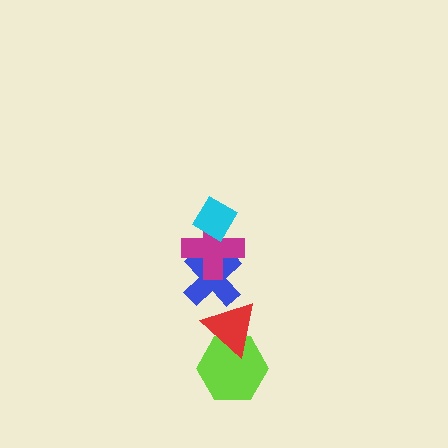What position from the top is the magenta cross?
The magenta cross is 2nd from the top.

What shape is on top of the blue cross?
The magenta cross is on top of the blue cross.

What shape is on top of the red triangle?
The blue cross is on top of the red triangle.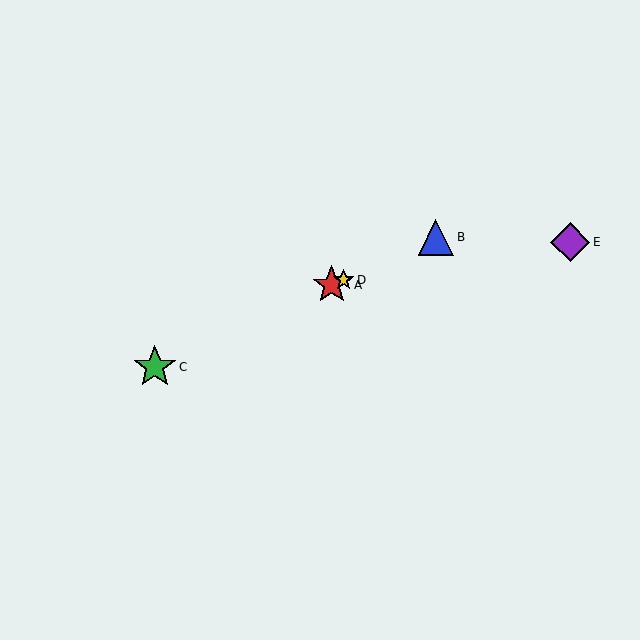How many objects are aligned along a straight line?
4 objects (A, B, C, D) are aligned along a straight line.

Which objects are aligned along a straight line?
Objects A, B, C, D are aligned along a straight line.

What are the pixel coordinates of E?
Object E is at (570, 242).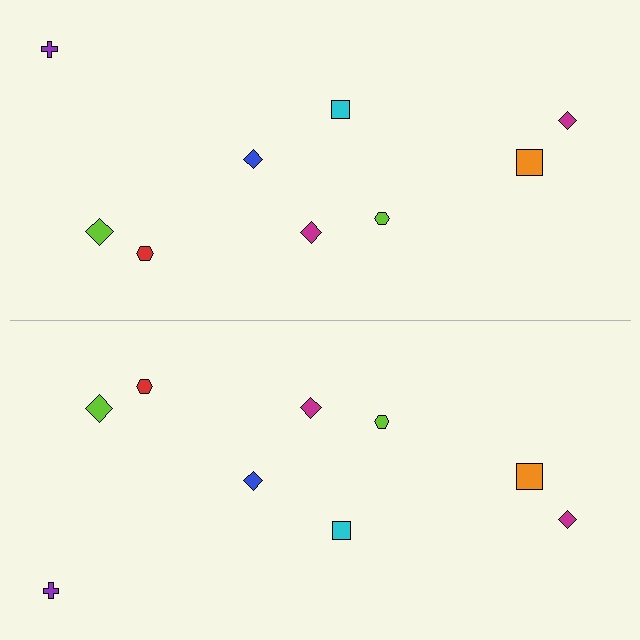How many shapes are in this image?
There are 18 shapes in this image.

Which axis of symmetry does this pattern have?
The pattern has a horizontal axis of symmetry running through the center of the image.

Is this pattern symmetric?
Yes, this pattern has bilateral (reflection) symmetry.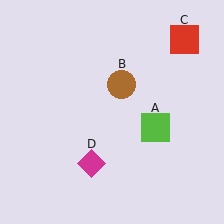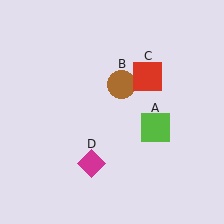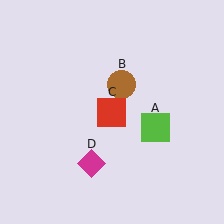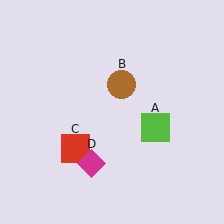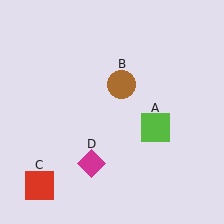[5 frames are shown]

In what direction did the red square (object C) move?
The red square (object C) moved down and to the left.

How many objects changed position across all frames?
1 object changed position: red square (object C).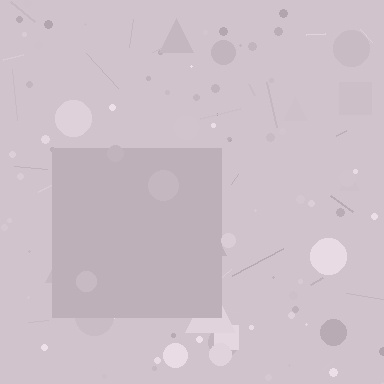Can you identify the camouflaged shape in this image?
The camouflaged shape is a square.